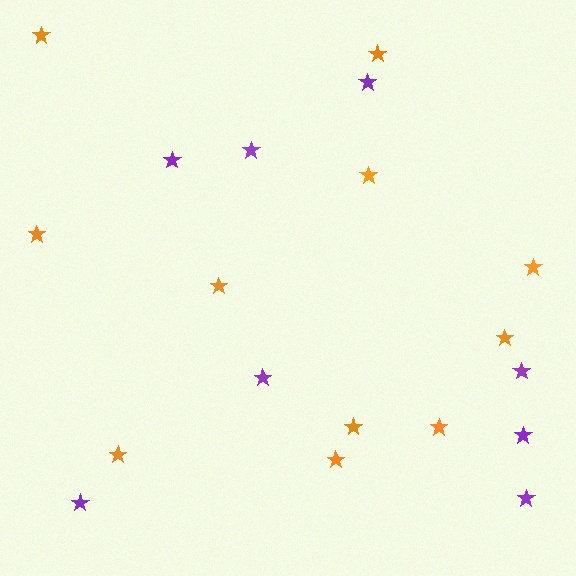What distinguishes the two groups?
There are 2 groups: one group of orange stars (11) and one group of purple stars (8).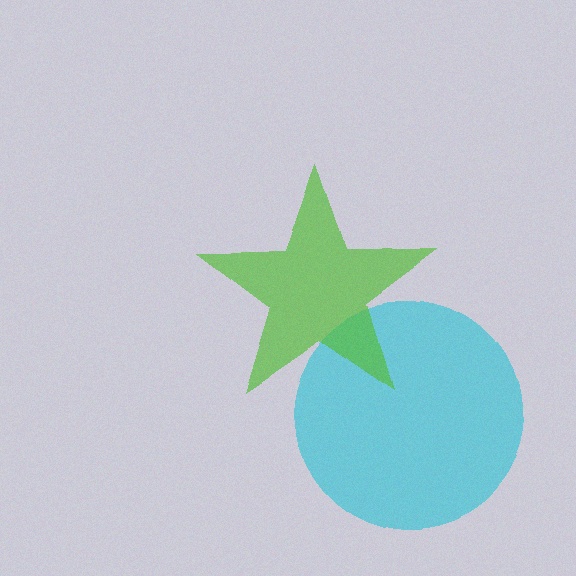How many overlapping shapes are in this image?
There are 2 overlapping shapes in the image.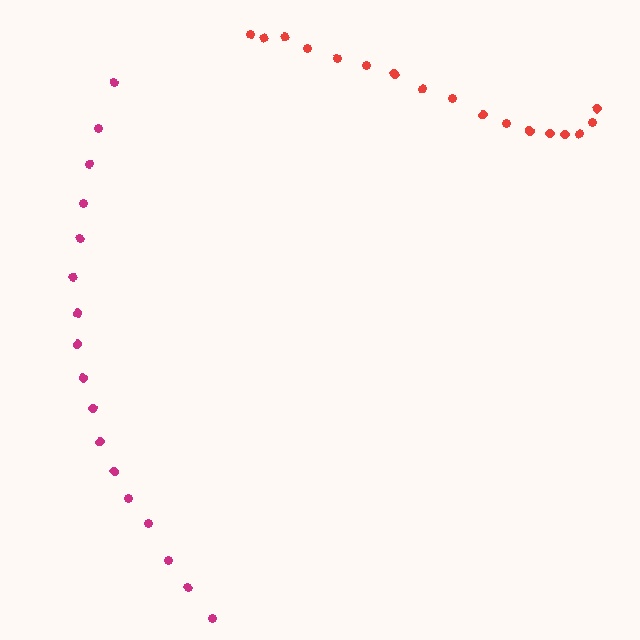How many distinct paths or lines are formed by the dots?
There are 2 distinct paths.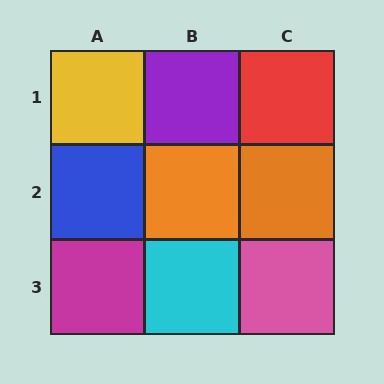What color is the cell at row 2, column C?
Orange.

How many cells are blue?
1 cell is blue.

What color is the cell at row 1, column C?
Red.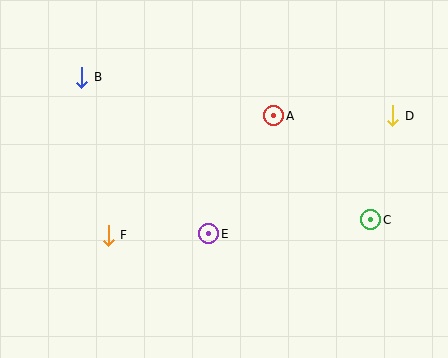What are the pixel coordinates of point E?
Point E is at (209, 234).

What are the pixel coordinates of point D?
Point D is at (393, 116).